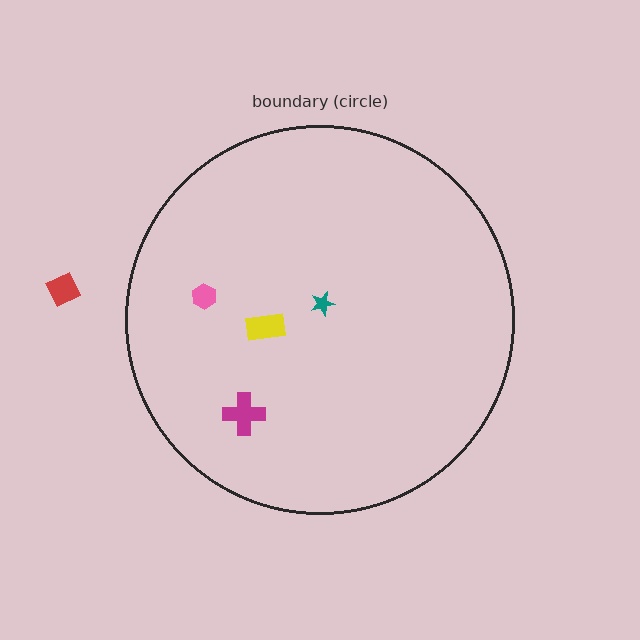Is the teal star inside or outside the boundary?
Inside.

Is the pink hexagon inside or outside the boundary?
Inside.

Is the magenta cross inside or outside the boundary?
Inside.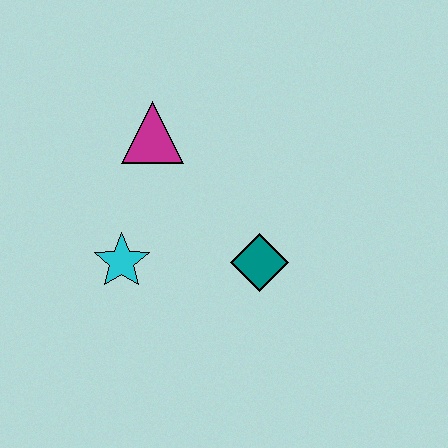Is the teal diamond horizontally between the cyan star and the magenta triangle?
No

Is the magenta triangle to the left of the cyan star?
No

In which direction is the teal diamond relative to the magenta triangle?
The teal diamond is below the magenta triangle.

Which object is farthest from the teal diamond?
The magenta triangle is farthest from the teal diamond.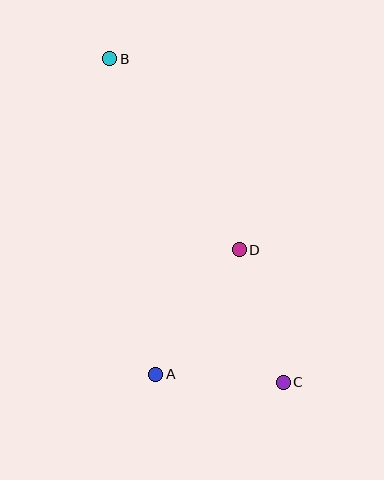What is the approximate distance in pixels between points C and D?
The distance between C and D is approximately 140 pixels.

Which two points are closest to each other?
Points A and C are closest to each other.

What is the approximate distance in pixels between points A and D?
The distance between A and D is approximately 150 pixels.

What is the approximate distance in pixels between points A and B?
The distance between A and B is approximately 319 pixels.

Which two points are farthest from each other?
Points B and C are farthest from each other.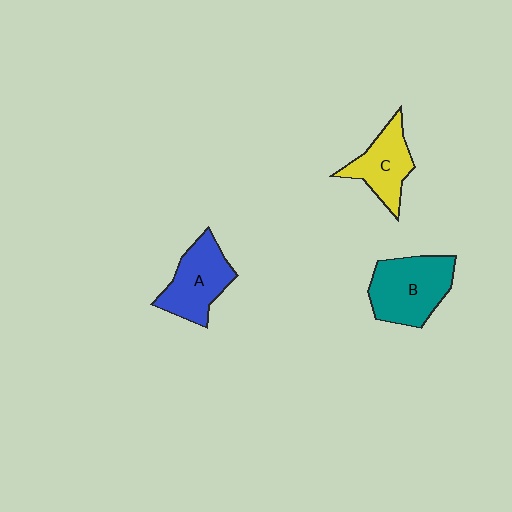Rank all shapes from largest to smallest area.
From largest to smallest: B (teal), A (blue), C (yellow).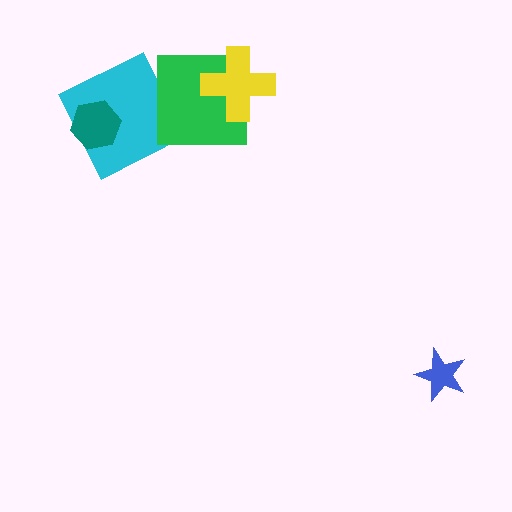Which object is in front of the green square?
The yellow cross is in front of the green square.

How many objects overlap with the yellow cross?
1 object overlaps with the yellow cross.